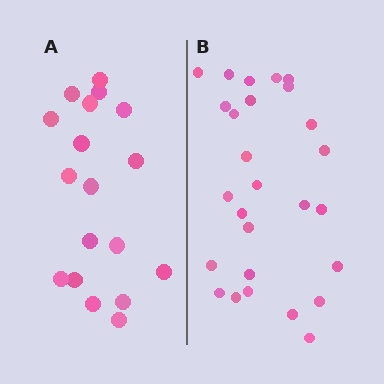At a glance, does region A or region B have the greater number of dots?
Region B (the right region) has more dots.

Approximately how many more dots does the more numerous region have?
Region B has roughly 8 or so more dots than region A.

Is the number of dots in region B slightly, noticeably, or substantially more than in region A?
Region B has substantially more. The ratio is roughly 1.5 to 1.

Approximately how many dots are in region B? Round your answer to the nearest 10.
About 30 dots. (The exact count is 27, which rounds to 30.)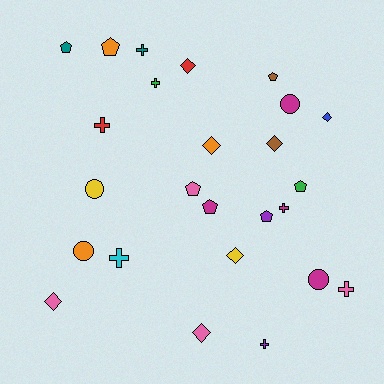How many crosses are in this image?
There are 7 crosses.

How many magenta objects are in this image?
There are 4 magenta objects.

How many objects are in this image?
There are 25 objects.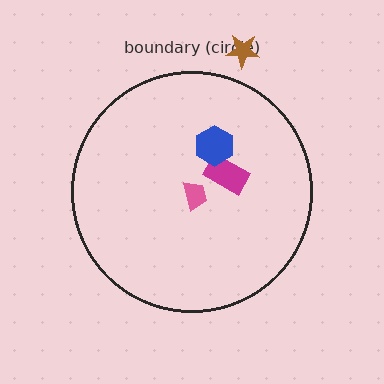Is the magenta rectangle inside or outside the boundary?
Inside.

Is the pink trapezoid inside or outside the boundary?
Inside.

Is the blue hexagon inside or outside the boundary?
Inside.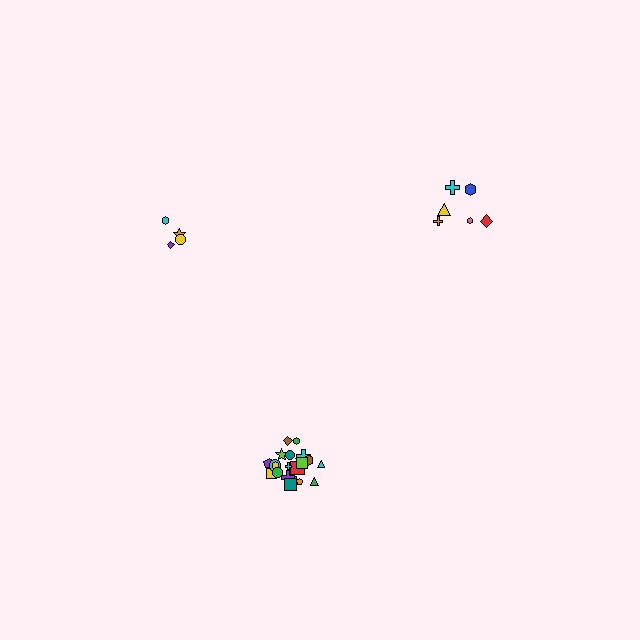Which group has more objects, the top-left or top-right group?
The top-right group.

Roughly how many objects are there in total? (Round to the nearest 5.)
Roughly 30 objects in total.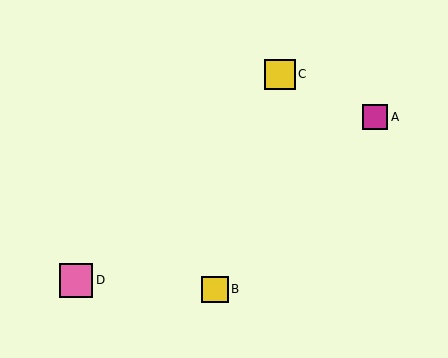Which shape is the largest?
The pink square (labeled D) is the largest.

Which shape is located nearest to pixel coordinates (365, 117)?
The magenta square (labeled A) at (375, 117) is nearest to that location.